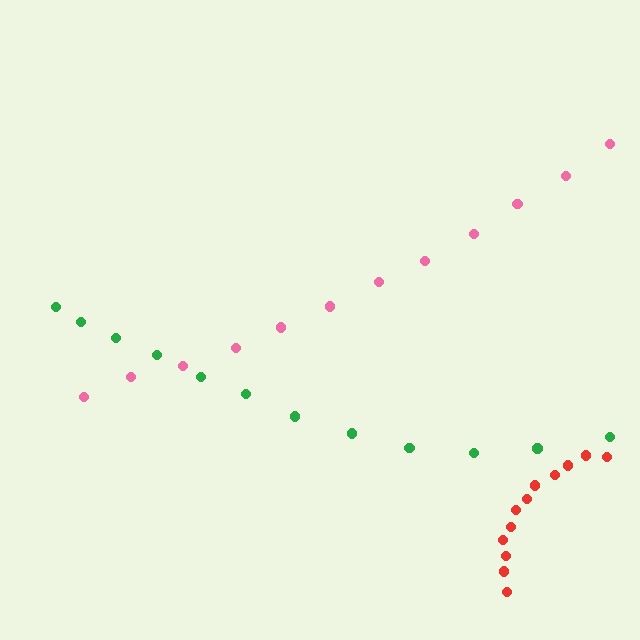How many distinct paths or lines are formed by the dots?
There are 3 distinct paths.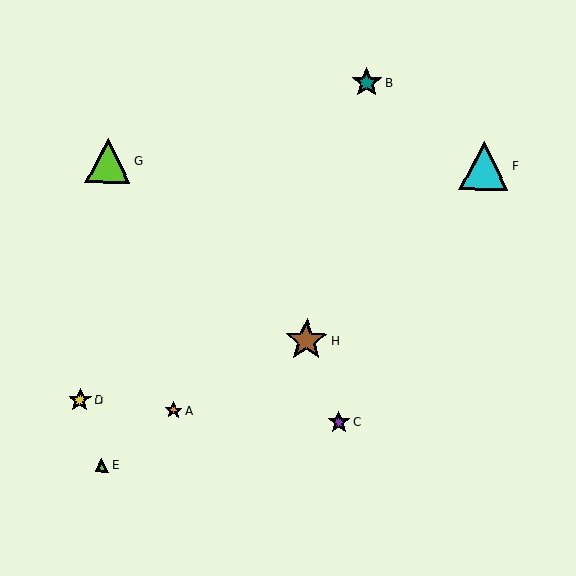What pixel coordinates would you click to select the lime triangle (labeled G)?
Click at (108, 161) to select the lime triangle G.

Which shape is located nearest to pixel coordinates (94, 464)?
The lime triangle (labeled E) at (101, 465) is nearest to that location.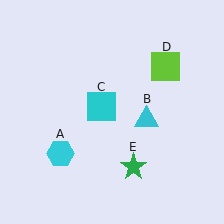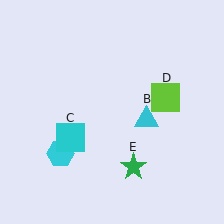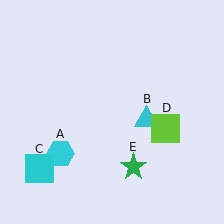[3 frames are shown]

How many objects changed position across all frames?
2 objects changed position: cyan square (object C), lime square (object D).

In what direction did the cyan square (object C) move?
The cyan square (object C) moved down and to the left.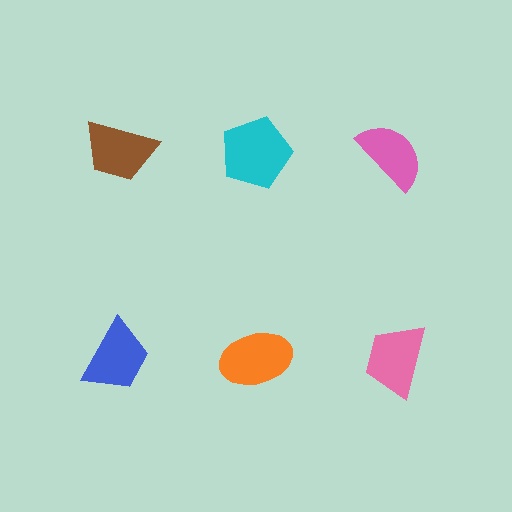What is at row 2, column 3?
A pink trapezoid.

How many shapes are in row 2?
3 shapes.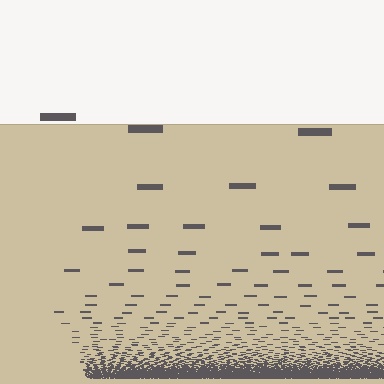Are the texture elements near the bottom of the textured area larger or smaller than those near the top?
Smaller. The gradient is inverted — elements near the bottom are smaller and denser.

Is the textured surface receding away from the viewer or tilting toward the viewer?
The surface appears to tilt toward the viewer. Texture elements get larger and sparser toward the top.